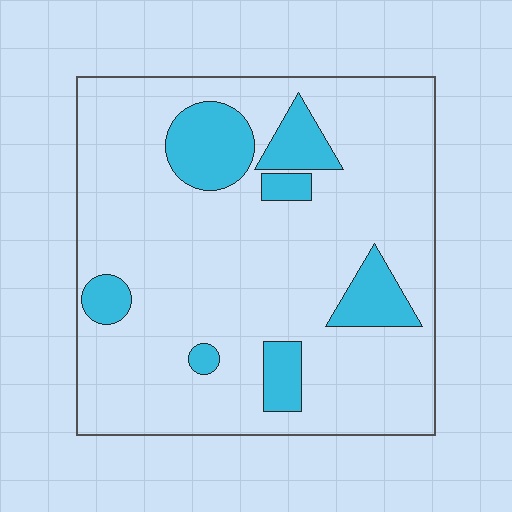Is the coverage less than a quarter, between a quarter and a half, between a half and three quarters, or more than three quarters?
Less than a quarter.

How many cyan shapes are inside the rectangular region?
7.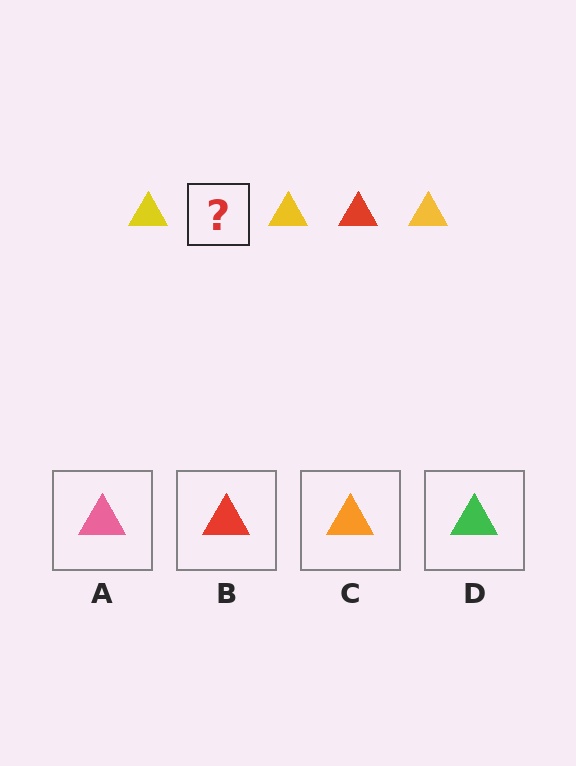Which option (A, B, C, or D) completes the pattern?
B.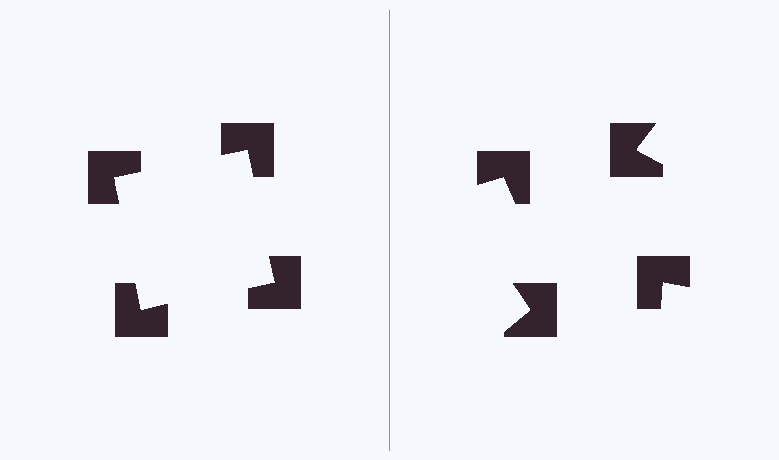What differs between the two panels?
The notched squares are positioned identically on both sides; only the wedge orientations differ. On the left they align to a square; on the right they are misaligned.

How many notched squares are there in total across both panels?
8 — 4 on each side.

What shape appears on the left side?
An illusory square.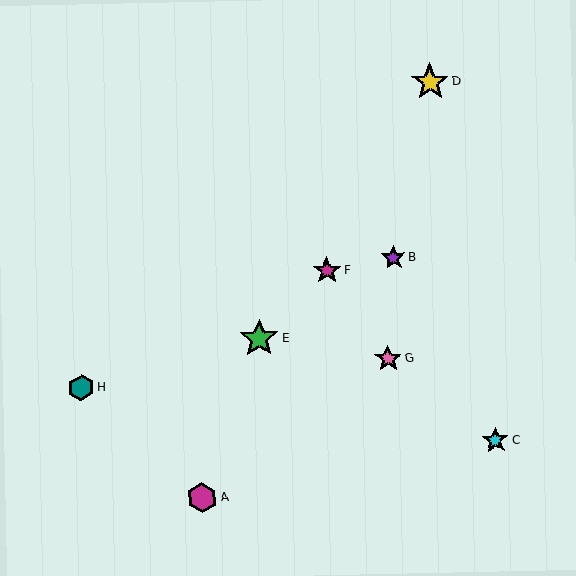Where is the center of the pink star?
The center of the pink star is at (388, 359).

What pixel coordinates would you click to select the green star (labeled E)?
Click at (259, 338) to select the green star E.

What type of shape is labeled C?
Shape C is a cyan star.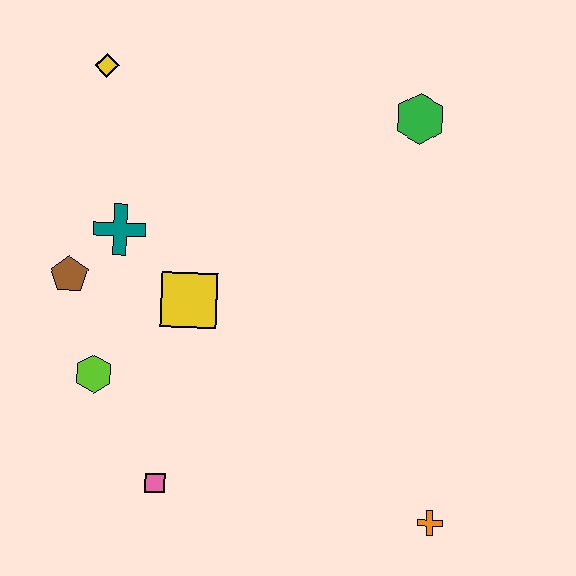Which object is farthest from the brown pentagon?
The orange cross is farthest from the brown pentagon.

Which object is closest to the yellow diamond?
The teal cross is closest to the yellow diamond.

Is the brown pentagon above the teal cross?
No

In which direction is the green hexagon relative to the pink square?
The green hexagon is above the pink square.